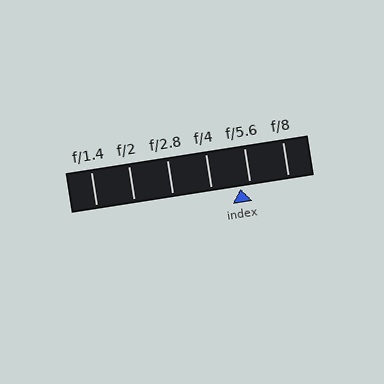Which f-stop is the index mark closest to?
The index mark is closest to f/5.6.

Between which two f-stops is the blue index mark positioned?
The index mark is between f/4 and f/5.6.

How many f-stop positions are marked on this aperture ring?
There are 6 f-stop positions marked.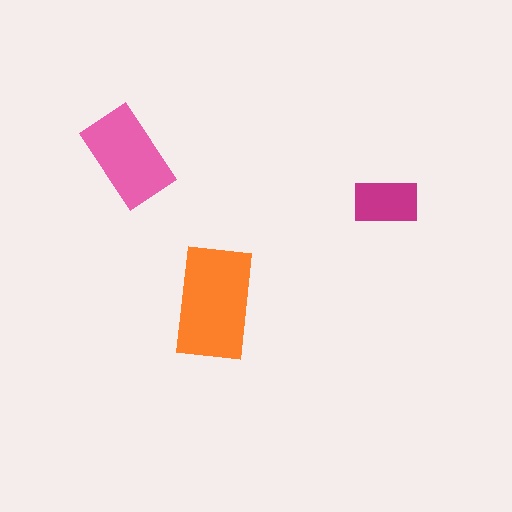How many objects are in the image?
There are 3 objects in the image.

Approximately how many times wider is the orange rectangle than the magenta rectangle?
About 1.5 times wider.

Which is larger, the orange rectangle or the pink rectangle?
The orange one.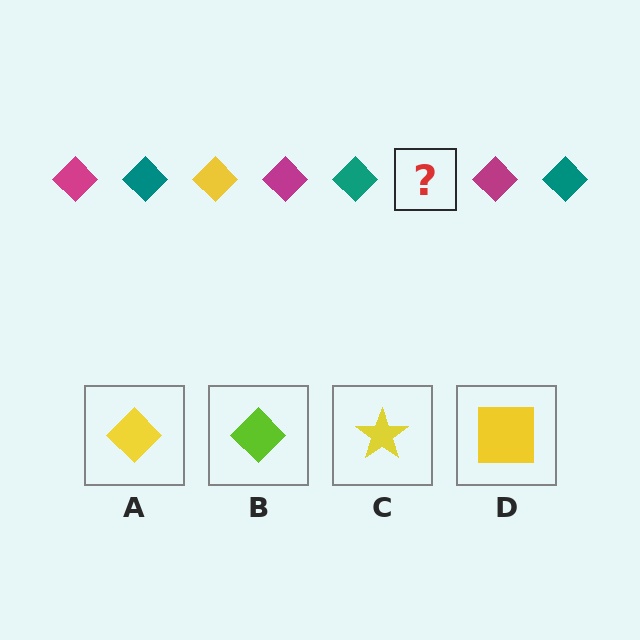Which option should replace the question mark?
Option A.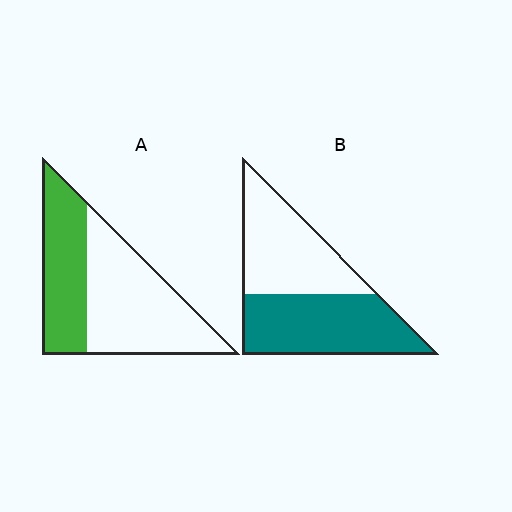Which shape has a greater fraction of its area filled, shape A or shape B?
Shape B.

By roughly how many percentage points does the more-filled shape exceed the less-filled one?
By roughly 10 percentage points (B over A).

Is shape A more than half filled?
No.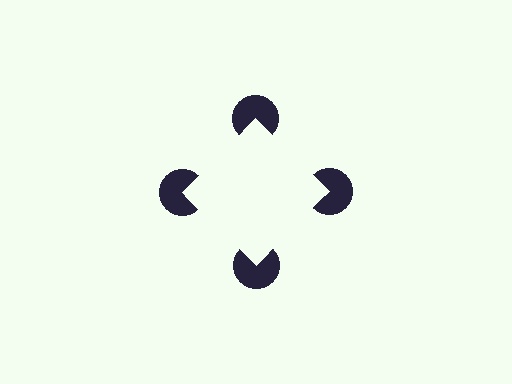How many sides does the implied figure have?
4 sides.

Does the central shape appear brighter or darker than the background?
It typically appears slightly brighter than the background, even though no actual brightness change is drawn.